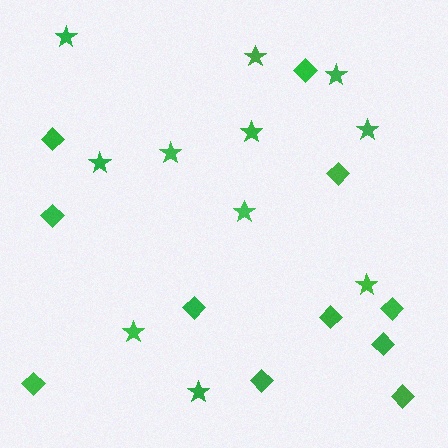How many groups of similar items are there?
There are 2 groups: one group of stars (11) and one group of diamonds (11).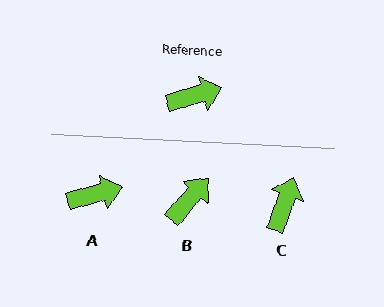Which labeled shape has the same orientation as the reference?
A.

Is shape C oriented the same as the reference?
No, it is off by about 55 degrees.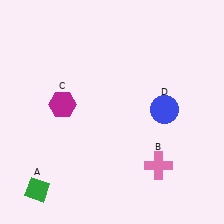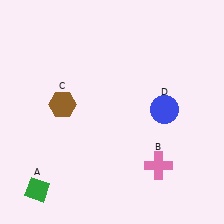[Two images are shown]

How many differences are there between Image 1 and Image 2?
There is 1 difference between the two images.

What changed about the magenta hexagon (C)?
In Image 1, C is magenta. In Image 2, it changed to brown.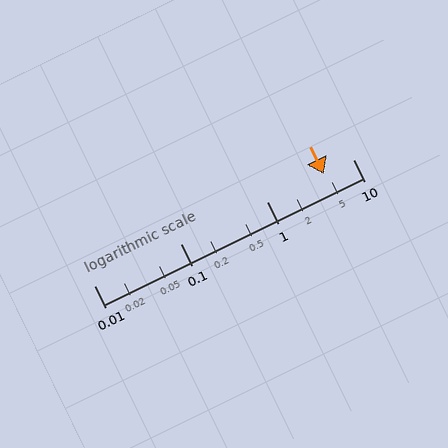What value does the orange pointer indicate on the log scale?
The pointer indicates approximately 4.6.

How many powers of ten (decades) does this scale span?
The scale spans 3 decades, from 0.01 to 10.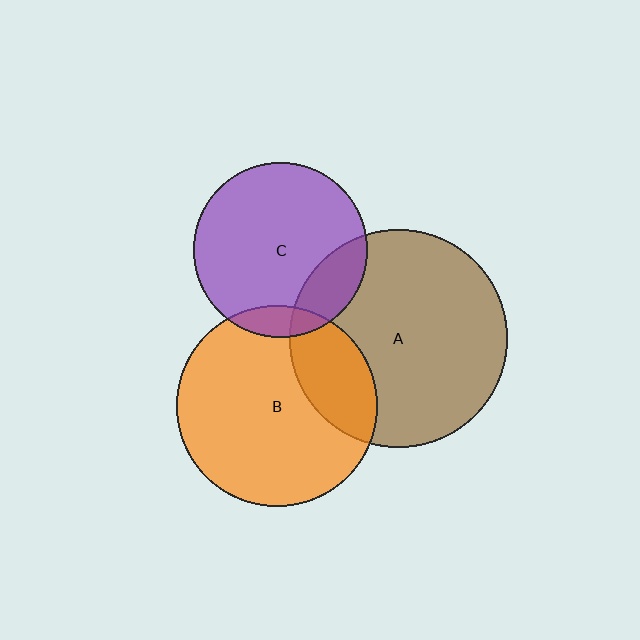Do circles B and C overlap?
Yes.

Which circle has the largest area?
Circle A (brown).